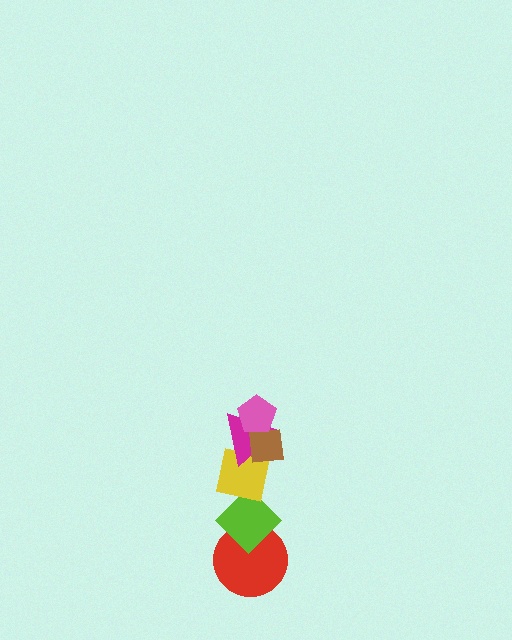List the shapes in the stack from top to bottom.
From top to bottom: the pink pentagon, the brown square, the magenta triangle, the yellow square, the lime diamond, the red circle.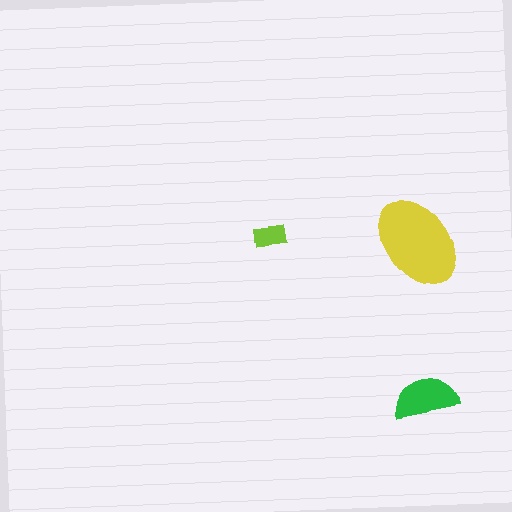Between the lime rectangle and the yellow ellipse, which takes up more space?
The yellow ellipse.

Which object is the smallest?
The lime rectangle.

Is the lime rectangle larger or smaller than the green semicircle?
Smaller.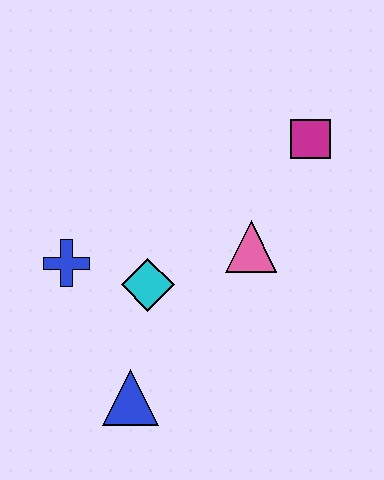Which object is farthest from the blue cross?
The magenta square is farthest from the blue cross.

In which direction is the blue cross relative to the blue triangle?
The blue cross is above the blue triangle.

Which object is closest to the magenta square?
The pink triangle is closest to the magenta square.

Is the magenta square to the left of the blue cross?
No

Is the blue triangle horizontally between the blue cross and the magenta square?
Yes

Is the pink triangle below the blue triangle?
No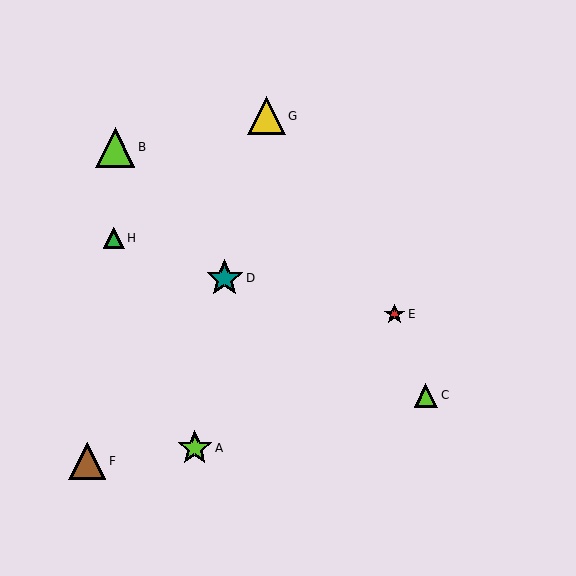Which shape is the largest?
The lime triangle (labeled B) is the largest.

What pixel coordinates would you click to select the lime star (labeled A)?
Click at (195, 448) to select the lime star A.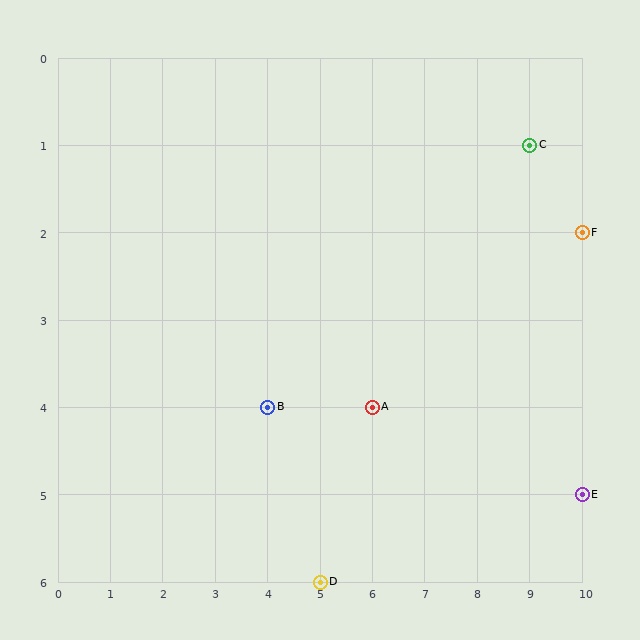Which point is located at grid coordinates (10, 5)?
Point E is at (10, 5).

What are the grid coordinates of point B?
Point B is at grid coordinates (4, 4).